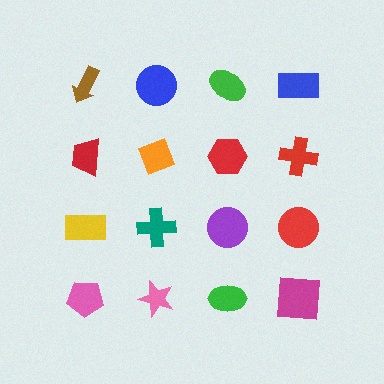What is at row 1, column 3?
A green ellipse.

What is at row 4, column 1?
A pink pentagon.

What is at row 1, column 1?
A brown arrow.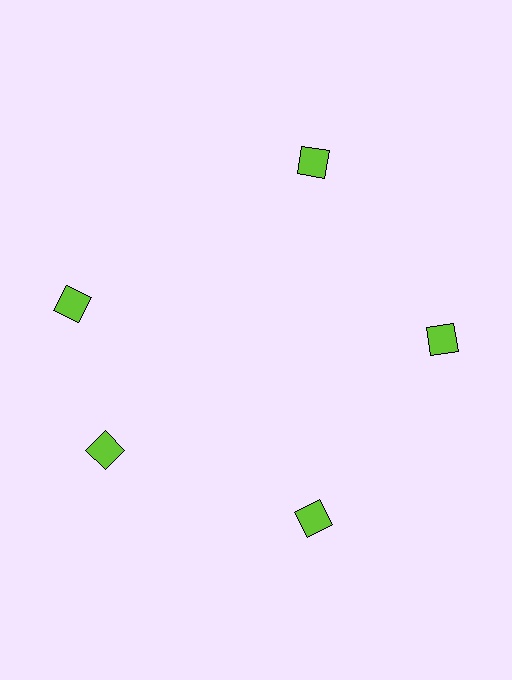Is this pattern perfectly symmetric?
No. The 5 lime squares are arranged in a ring, but one element near the 10 o'clock position is rotated out of alignment along the ring, breaking the 5-fold rotational symmetry.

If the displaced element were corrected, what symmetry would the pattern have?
It would have 5-fold rotational symmetry — the pattern would map onto itself every 72 degrees.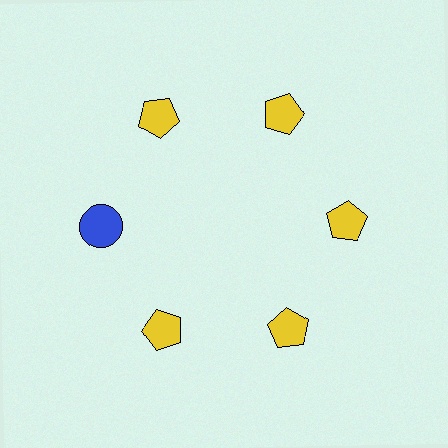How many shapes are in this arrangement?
There are 6 shapes arranged in a ring pattern.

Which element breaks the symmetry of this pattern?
The blue circle at roughly the 9 o'clock position breaks the symmetry. All other shapes are yellow pentagons.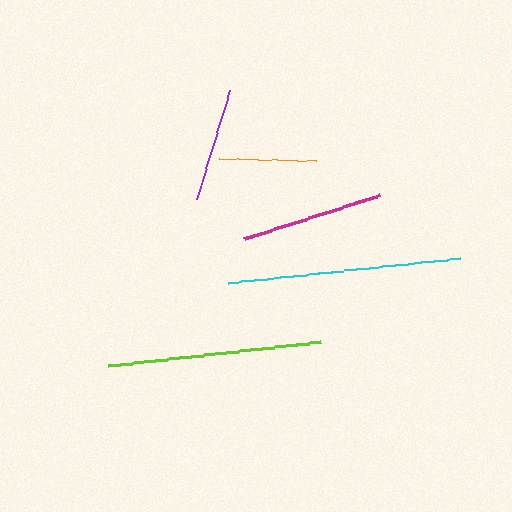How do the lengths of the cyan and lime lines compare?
The cyan and lime lines are approximately the same length.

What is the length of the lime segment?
The lime segment is approximately 213 pixels long.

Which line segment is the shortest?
The orange line is the shortest at approximately 97 pixels.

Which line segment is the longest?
The cyan line is the longest at approximately 233 pixels.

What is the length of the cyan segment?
The cyan segment is approximately 233 pixels long.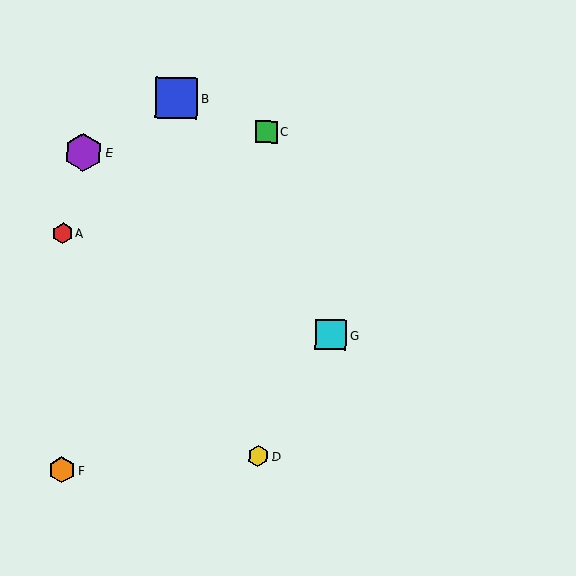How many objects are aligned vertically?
2 objects (C, D) are aligned vertically.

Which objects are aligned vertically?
Objects C, D are aligned vertically.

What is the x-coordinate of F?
Object F is at x≈62.